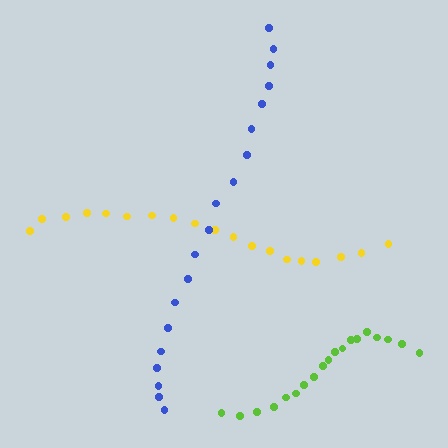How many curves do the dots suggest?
There are 3 distinct paths.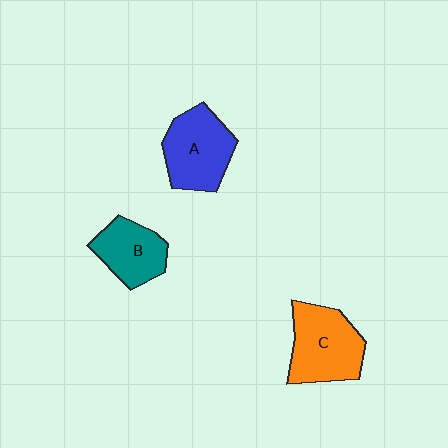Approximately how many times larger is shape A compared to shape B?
Approximately 1.3 times.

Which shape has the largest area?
Shape C (orange).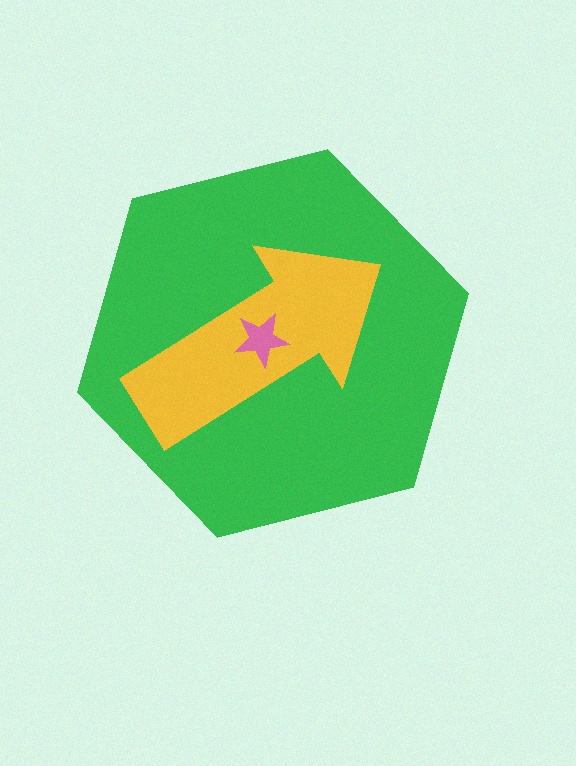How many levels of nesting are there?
3.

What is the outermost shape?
The green hexagon.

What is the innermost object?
The pink star.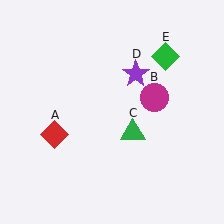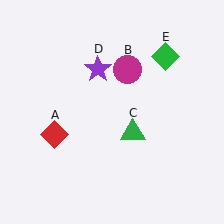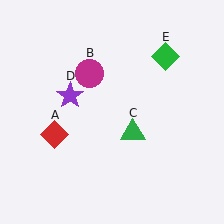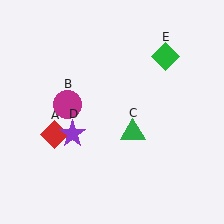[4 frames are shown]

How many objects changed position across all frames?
2 objects changed position: magenta circle (object B), purple star (object D).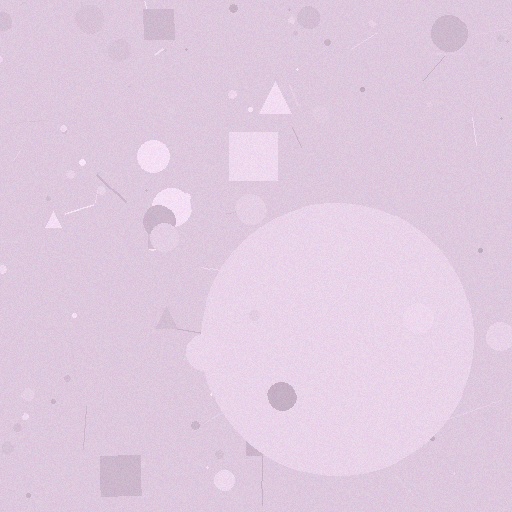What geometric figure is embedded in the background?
A circle is embedded in the background.